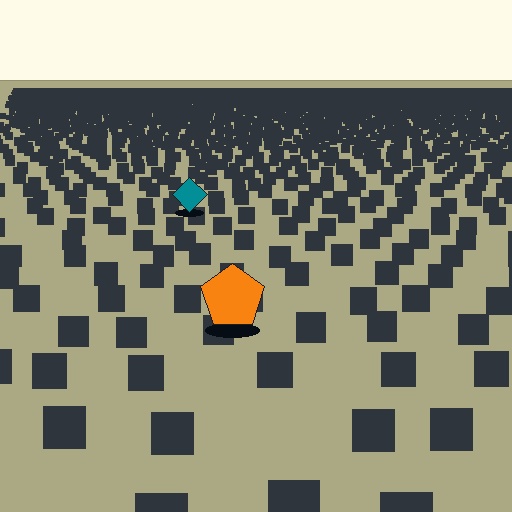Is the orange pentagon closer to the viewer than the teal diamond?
Yes. The orange pentagon is closer — you can tell from the texture gradient: the ground texture is coarser near it.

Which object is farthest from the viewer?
The teal diamond is farthest from the viewer. It appears smaller and the ground texture around it is denser.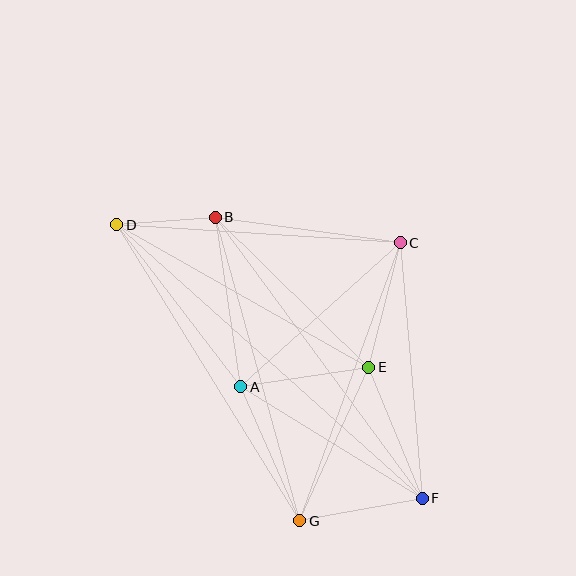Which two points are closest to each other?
Points B and D are closest to each other.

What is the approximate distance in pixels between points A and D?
The distance between A and D is approximately 204 pixels.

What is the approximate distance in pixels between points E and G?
The distance between E and G is approximately 169 pixels.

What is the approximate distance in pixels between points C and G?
The distance between C and G is approximately 296 pixels.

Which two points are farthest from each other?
Points D and F are farthest from each other.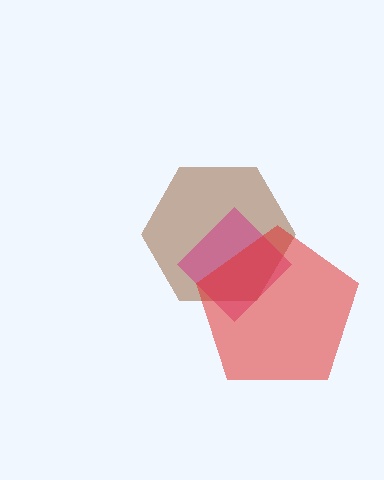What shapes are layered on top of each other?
The layered shapes are: a brown hexagon, a magenta diamond, a red pentagon.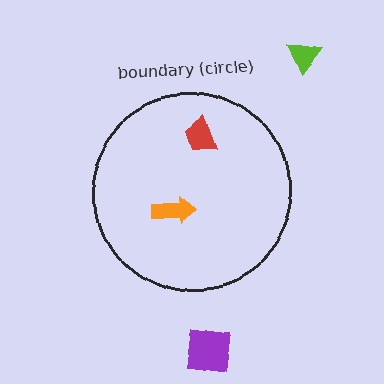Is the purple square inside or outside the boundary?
Outside.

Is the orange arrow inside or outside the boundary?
Inside.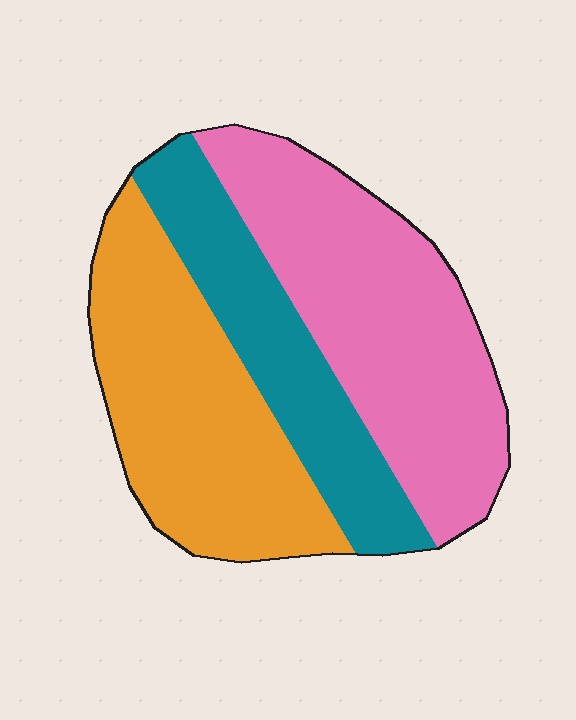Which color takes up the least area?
Teal, at roughly 25%.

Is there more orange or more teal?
Orange.